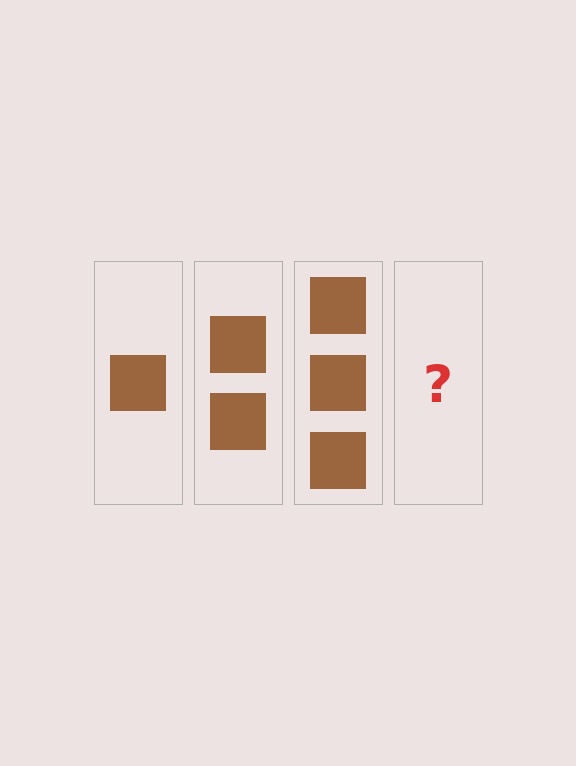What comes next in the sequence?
The next element should be 4 squares.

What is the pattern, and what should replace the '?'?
The pattern is that each step adds one more square. The '?' should be 4 squares.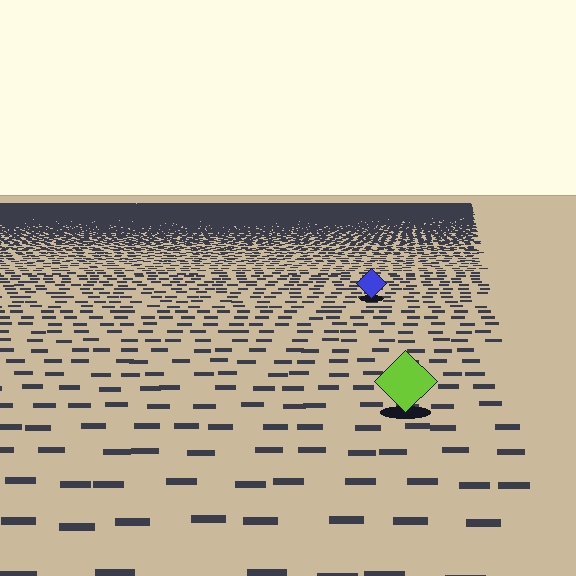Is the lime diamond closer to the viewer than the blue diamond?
Yes. The lime diamond is closer — you can tell from the texture gradient: the ground texture is coarser near it.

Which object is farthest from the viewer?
The blue diamond is farthest from the viewer. It appears smaller and the ground texture around it is denser.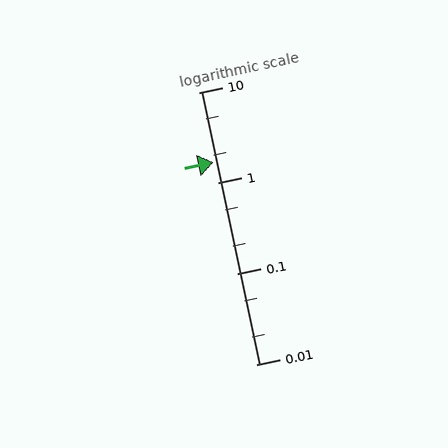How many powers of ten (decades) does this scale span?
The scale spans 3 decades, from 0.01 to 10.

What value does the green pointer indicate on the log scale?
The pointer indicates approximately 1.7.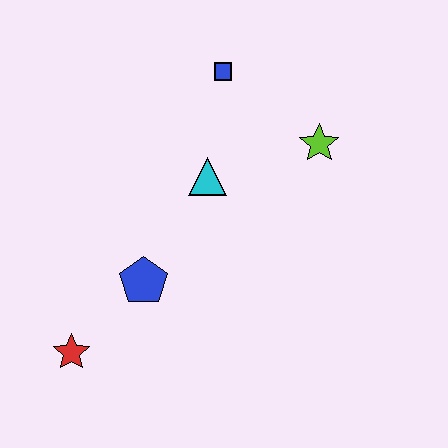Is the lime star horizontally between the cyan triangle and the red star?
No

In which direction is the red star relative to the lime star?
The red star is to the left of the lime star.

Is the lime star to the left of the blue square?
No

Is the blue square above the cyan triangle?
Yes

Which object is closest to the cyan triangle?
The blue square is closest to the cyan triangle.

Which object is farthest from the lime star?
The red star is farthest from the lime star.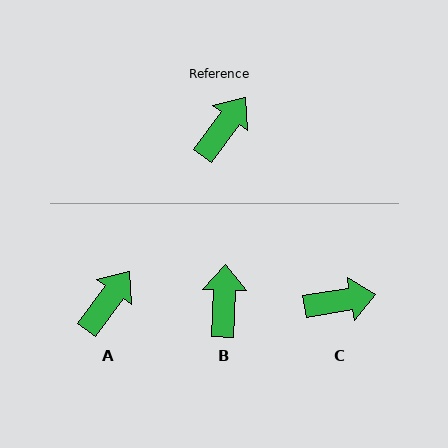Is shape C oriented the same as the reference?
No, it is off by about 44 degrees.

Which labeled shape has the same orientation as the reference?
A.